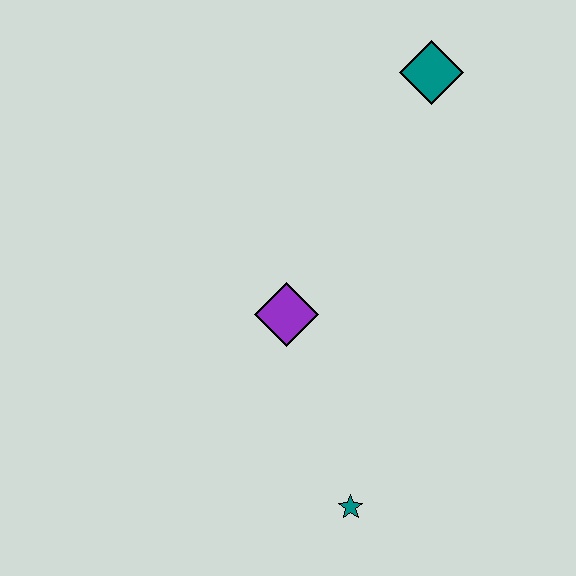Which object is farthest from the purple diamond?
The teal diamond is farthest from the purple diamond.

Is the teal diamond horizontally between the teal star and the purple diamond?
No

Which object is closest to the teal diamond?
The purple diamond is closest to the teal diamond.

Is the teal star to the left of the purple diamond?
No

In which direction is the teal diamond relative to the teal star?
The teal diamond is above the teal star.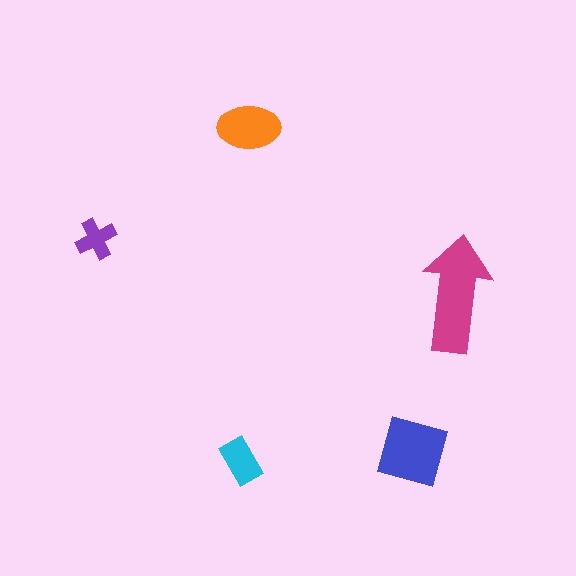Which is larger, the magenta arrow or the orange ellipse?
The magenta arrow.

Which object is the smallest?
The purple cross.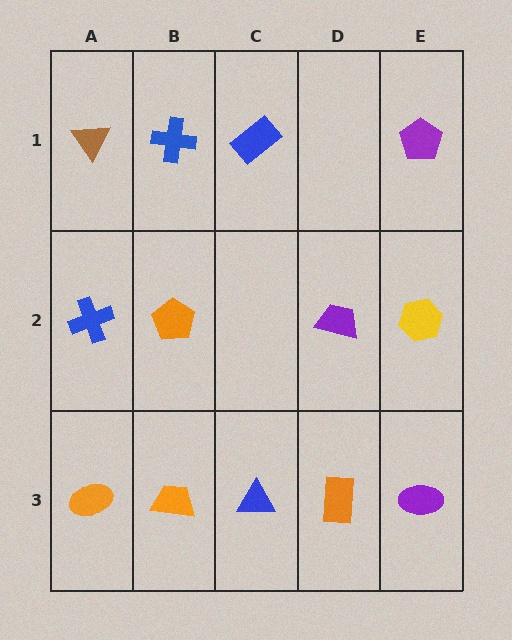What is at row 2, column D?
A purple trapezoid.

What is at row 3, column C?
A blue triangle.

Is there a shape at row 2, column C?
No, that cell is empty.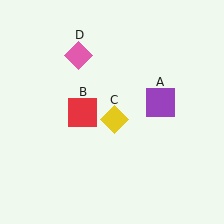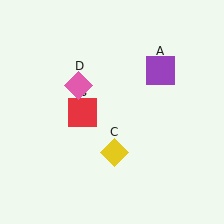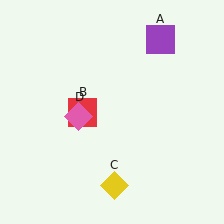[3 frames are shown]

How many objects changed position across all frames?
3 objects changed position: purple square (object A), yellow diamond (object C), pink diamond (object D).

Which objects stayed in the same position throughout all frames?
Red square (object B) remained stationary.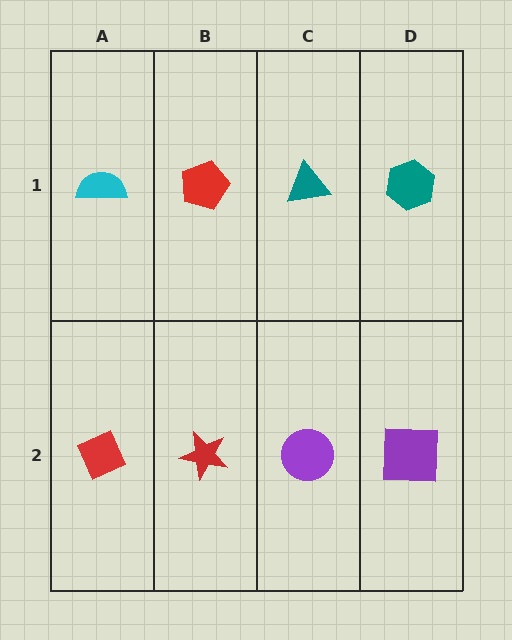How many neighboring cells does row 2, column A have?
2.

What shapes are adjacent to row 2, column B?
A red pentagon (row 1, column B), a red diamond (row 2, column A), a purple circle (row 2, column C).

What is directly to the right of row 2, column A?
A red star.